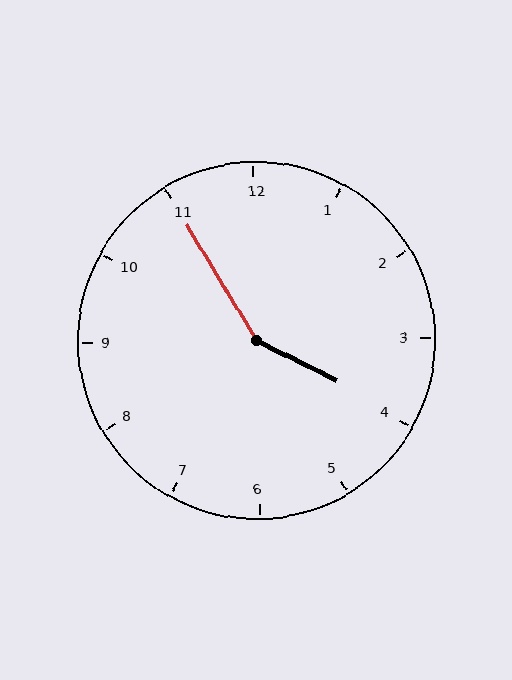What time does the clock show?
3:55.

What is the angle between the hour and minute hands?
Approximately 148 degrees.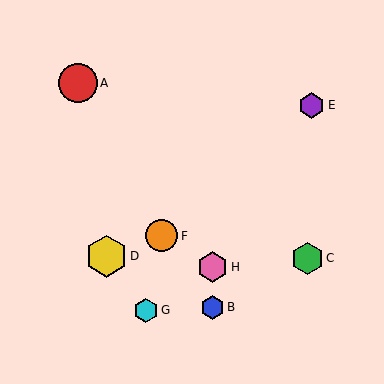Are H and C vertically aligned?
No, H is at x≈213 and C is at x≈307.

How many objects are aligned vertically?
2 objects (B, H) are aligned vertically.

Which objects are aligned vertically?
Objects B, H are aligned vertically.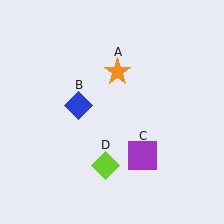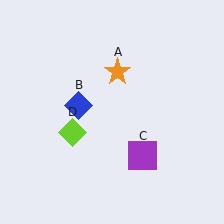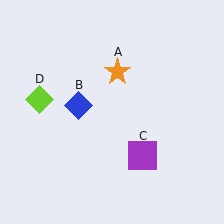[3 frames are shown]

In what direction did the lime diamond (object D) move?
The lime diamond (object D) moved up and to the left.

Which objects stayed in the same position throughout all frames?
Orange star (object A) and blue diamond (object B) and purple square (object C) remained stationary.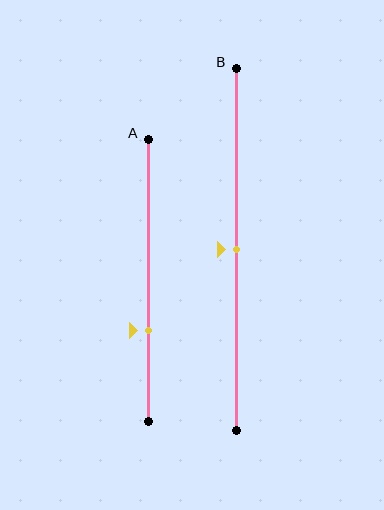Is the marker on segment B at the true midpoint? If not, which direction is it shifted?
Yes, the marker on segment B is at the true midpoint.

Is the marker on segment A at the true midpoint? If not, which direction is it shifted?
No, the marker on segment A is shifted downward by about 18% of the segment length.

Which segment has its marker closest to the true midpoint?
Segment B has its marker closest to the true midpoint.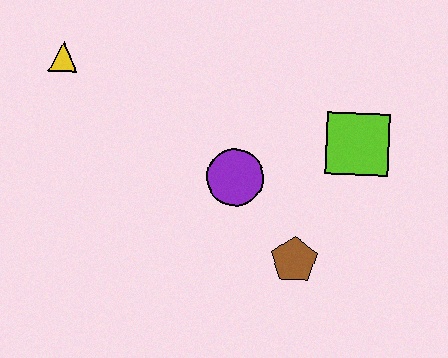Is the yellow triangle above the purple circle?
Yes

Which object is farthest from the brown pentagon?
The yellow triangle is farthest from the brown pentagon.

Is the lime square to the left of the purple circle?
No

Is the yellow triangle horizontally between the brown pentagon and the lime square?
No